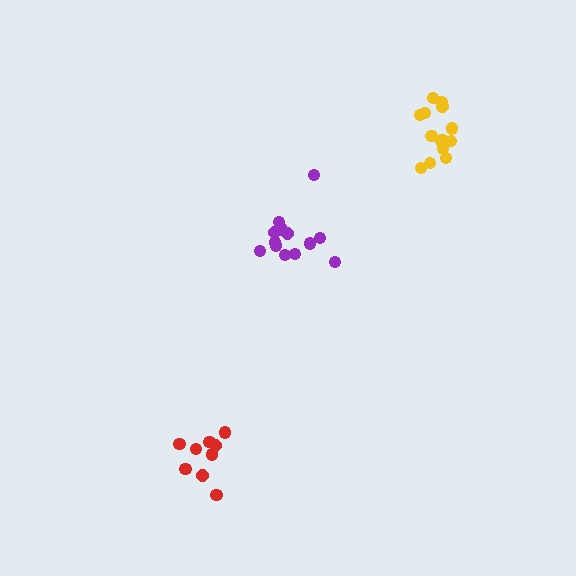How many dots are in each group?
Group 1: 13 dots, Group 2: 9 dots, Group 3: 15 dots (37 total).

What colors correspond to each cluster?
The clusters are colored: purple, red, yellow.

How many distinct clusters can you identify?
There are 3 distinct clusters.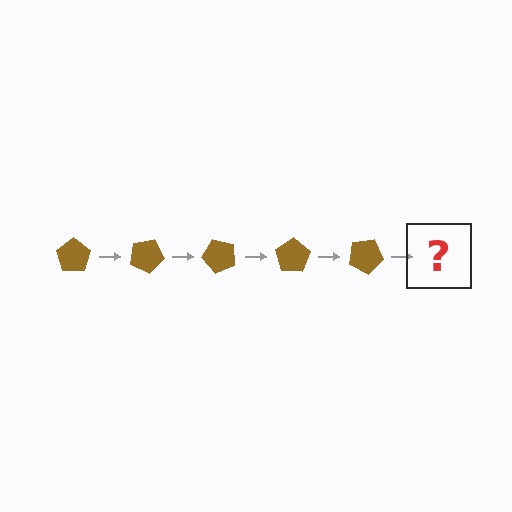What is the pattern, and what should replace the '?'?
The pattern is that the pentagon rotates 25 degrees each step. The '?' should be a brown pentagon rotated 125 degrees.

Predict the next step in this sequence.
The next step is a brown pentagon rotated 125 degrees.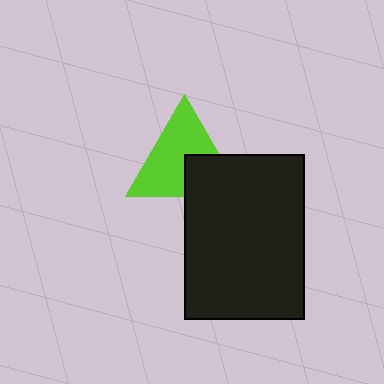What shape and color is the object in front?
The object in front is a black rectangle.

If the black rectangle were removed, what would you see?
You would see the complete lime triangle.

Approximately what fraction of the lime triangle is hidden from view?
Roughly 34% of the lime triangle is hidden behind the black rectangle.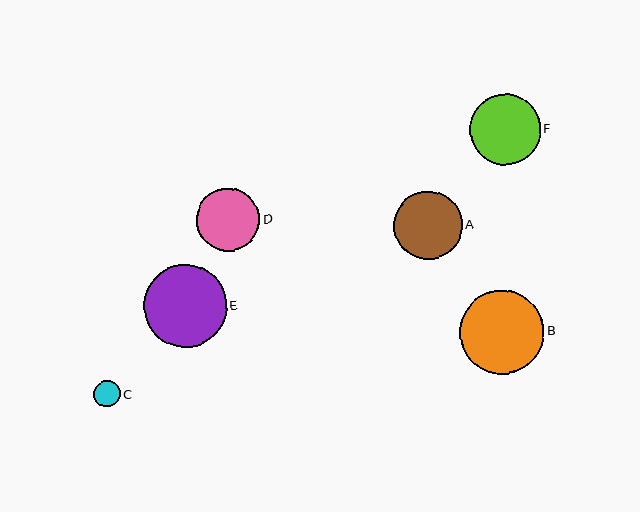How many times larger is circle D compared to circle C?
Circle D is approximately 2.4 times the size of circle C.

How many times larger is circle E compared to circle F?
Circle E is approximately 1.2 times the size of circle F.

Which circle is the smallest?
Circle C is the smallest with a size of approximately 26 pixels.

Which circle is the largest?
Circle B is the largest with a size of approximately 84 pixels.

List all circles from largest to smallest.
From largest to smallest: B, E, F, A, D, C.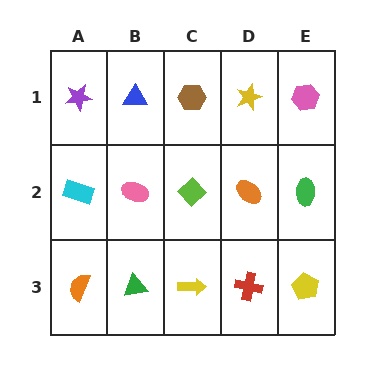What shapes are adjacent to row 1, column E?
A green ellipse (row 2, column E), a yellow star (row 1, column D).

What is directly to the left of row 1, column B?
A purple star.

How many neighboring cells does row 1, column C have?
3.